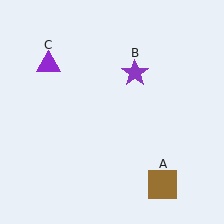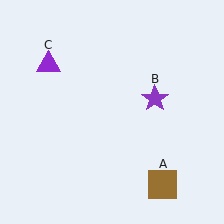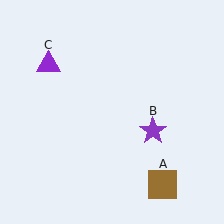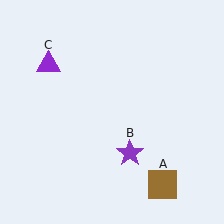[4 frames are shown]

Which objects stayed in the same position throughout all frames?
Brown square (object A) and purple triangle (object C) remained stationary.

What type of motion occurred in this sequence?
The purple star (object B) rotated clockwise around the center of the scene.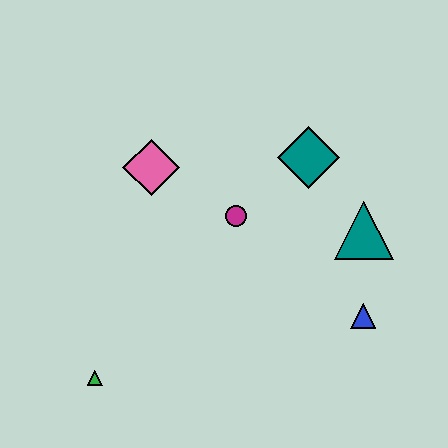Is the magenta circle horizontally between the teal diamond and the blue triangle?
No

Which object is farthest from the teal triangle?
The green triangle is farthest from the teal triangle.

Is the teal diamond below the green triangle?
No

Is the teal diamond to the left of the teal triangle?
Yes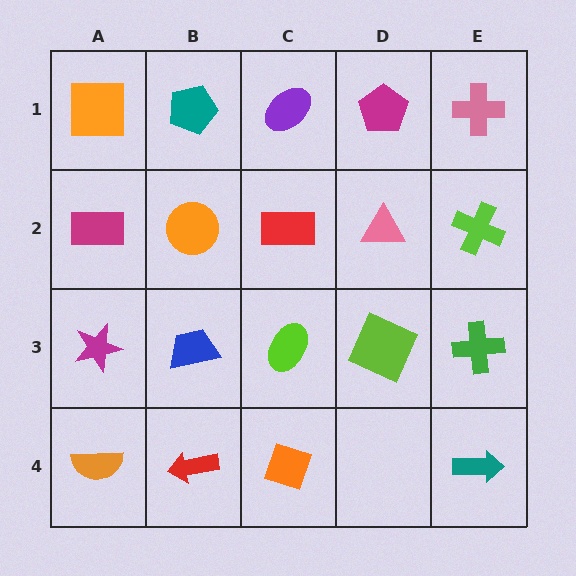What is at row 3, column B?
A blue trapezoid.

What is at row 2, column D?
A pink triangle.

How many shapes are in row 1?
5 shapes.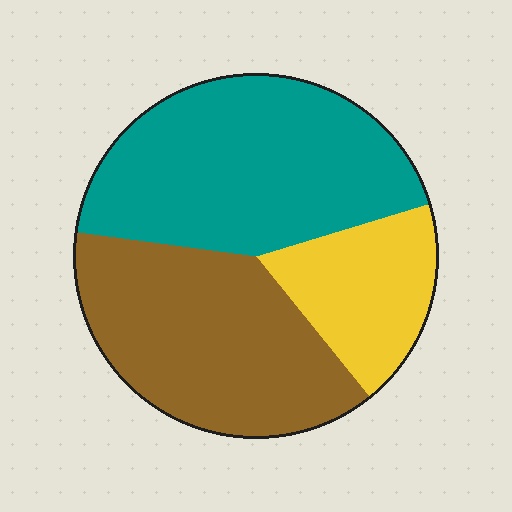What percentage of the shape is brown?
Brown covers 38% of the shape.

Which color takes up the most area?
Teal, at roughly 45%.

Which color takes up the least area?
Yellow, at roughly 20%.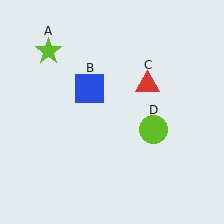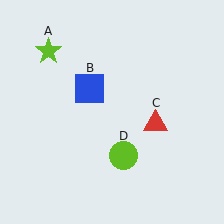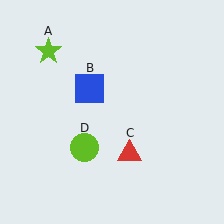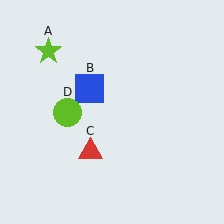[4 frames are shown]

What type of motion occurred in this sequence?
The red triangle (object C), lime circle (object D) rotated clockwise around the center of the scene.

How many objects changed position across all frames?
2 objects changed position: red triangle (object C), lime circle (object D).